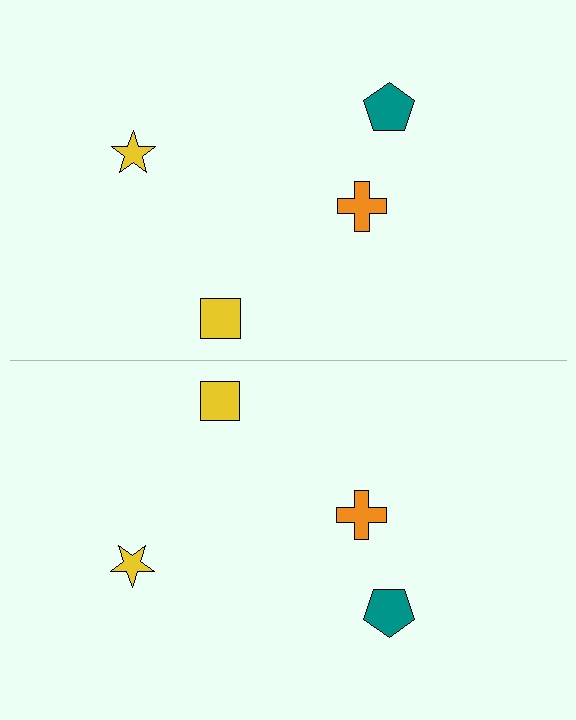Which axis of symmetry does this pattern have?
The pattern has a horizontal axis of symmetry running through the center of the image.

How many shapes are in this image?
There are 8 shapes in this image.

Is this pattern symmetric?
Yes, this pattern has bilateral (reflection) symmetry.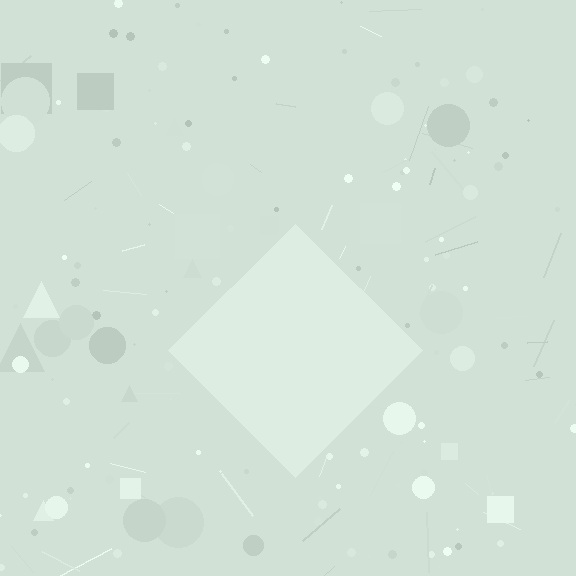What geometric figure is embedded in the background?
A diamond is embedded in the background.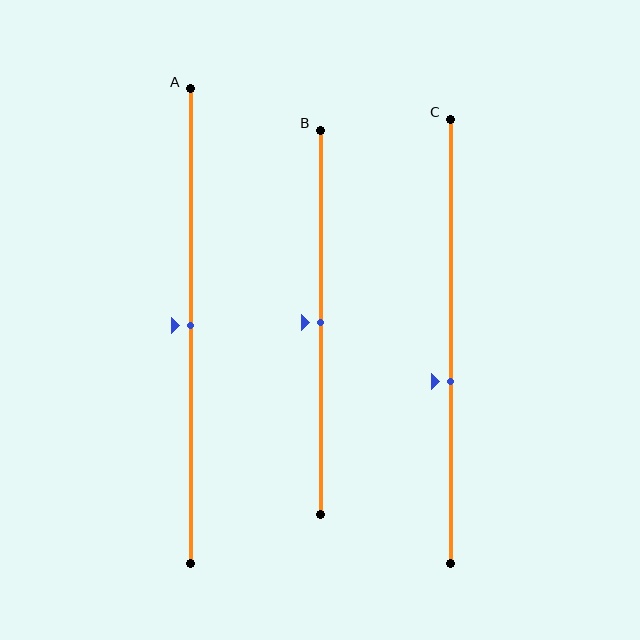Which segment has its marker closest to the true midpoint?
Segment A has its marker closest to the true midpoint.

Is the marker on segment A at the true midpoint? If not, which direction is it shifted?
Yes, the marker on segment A is at the true midpoint.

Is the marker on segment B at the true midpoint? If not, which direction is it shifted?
Yes, the marker on segment B is at the true midpoint.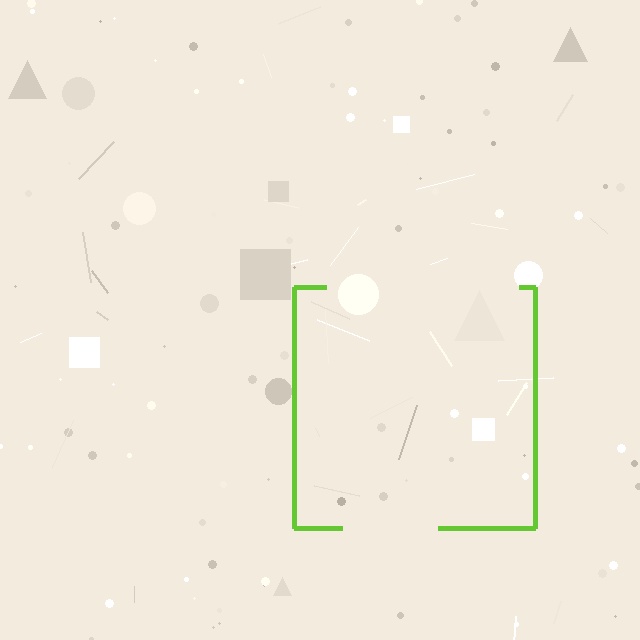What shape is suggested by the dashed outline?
The dashed outline suggests a square.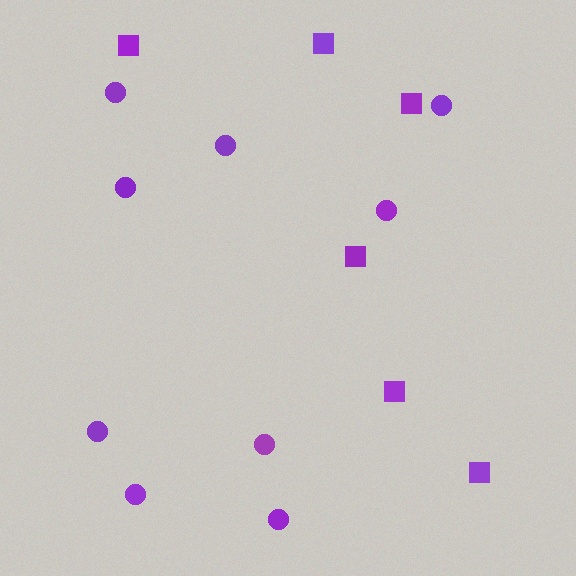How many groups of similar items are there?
There are 2 groups: one group of circles (9) and one group of squares (6).